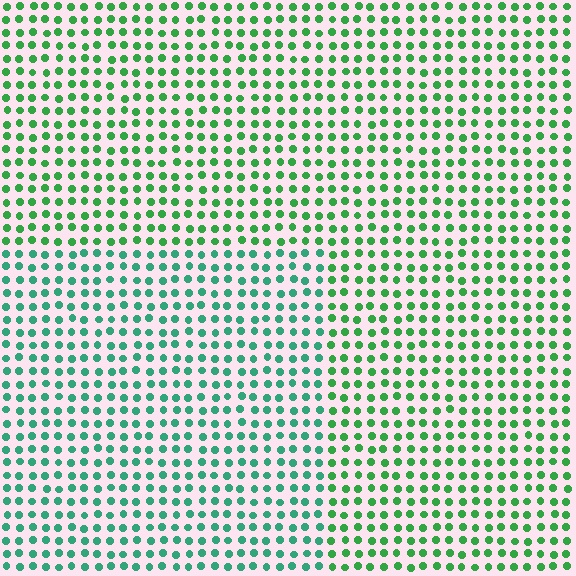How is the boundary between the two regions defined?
The boundary is defined purely by a slight shift in hue (about 29 degrees). Spacing, size, and orientation are identical on both sides.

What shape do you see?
I see a rectangle.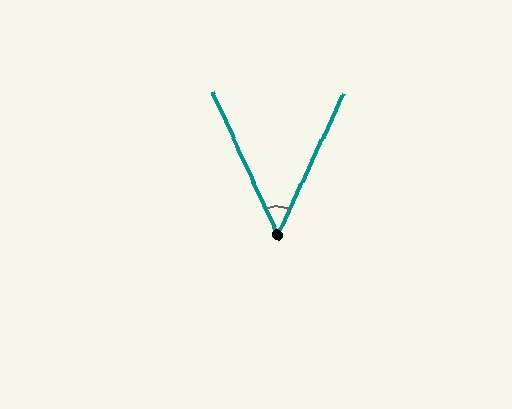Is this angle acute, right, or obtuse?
It is acute.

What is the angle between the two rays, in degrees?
Approximately 50 degrees.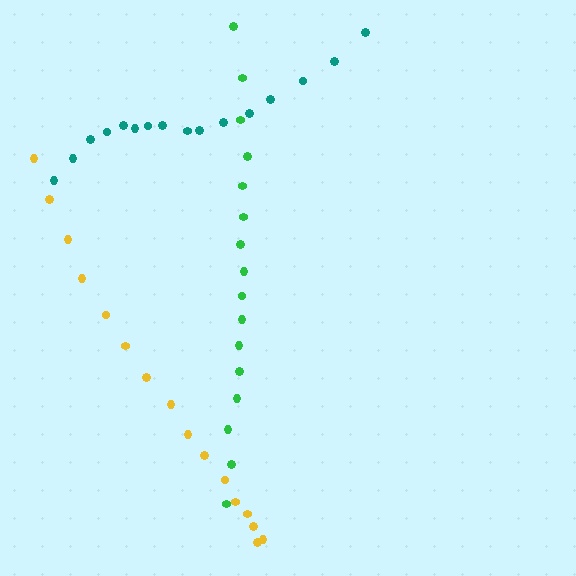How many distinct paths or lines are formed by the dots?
There are 3 distinct paths.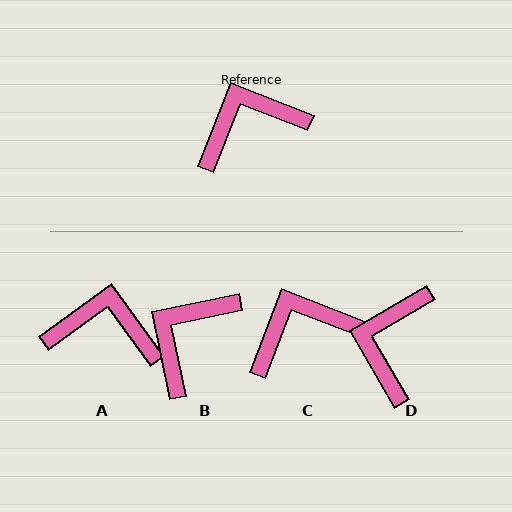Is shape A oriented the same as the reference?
No, it is off by about 33 degrees.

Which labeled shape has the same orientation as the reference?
C.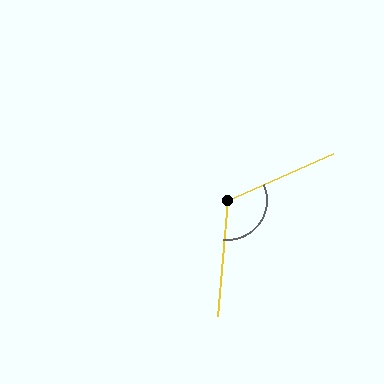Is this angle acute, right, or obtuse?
It is obtuse.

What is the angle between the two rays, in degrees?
Approximately 118 degrees.